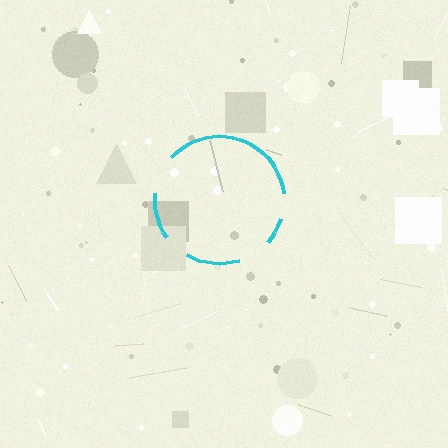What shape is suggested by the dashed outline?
The dashed outline suggests a circle.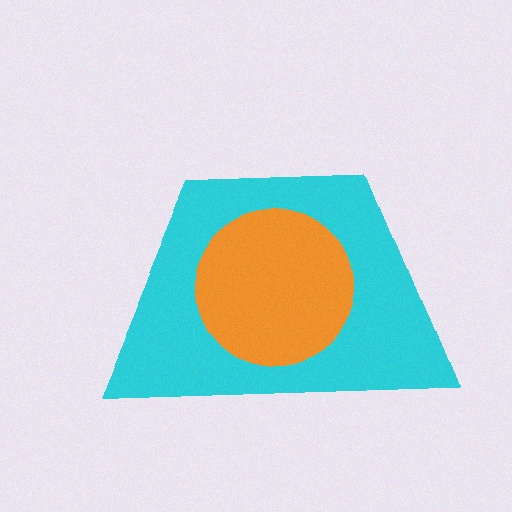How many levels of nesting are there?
2.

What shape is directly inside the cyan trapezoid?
The orange circle.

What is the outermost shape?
The cyan trapezoid.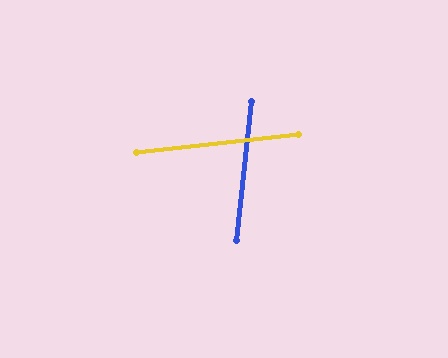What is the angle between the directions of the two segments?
Approximately 77 degrees.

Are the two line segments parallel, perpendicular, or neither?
Neither parallel nor perpendicular — they differ by about 77°.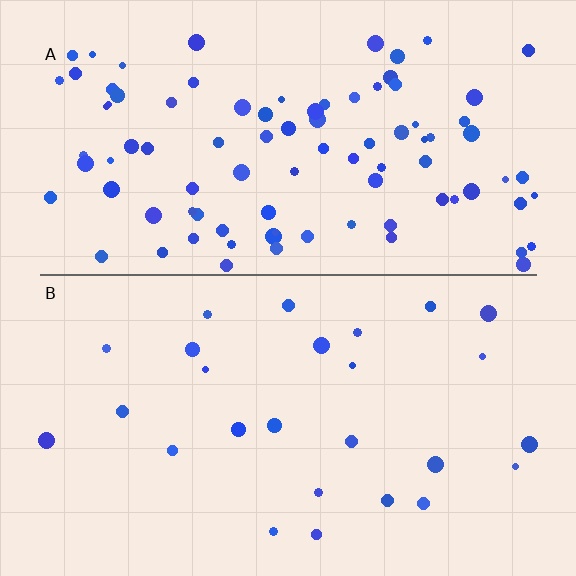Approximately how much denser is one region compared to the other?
Approximately 3.5× — region A over region B.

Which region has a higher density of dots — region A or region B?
A (the top).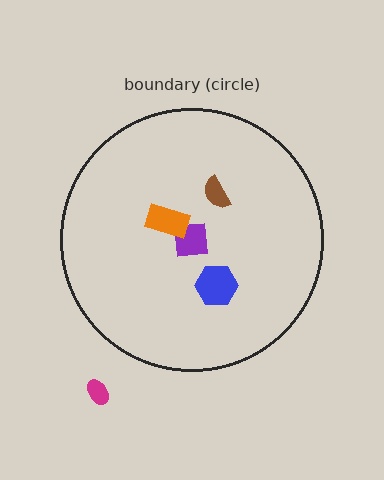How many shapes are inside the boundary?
4 inside, 1 outside.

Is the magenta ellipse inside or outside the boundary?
Outside.